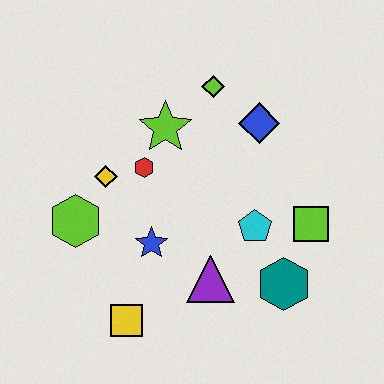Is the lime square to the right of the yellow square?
Yes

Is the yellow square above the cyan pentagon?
No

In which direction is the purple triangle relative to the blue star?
The purple triangle is to the right of the blue star.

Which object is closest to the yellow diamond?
The red hexagon is closest to the yellow diamond.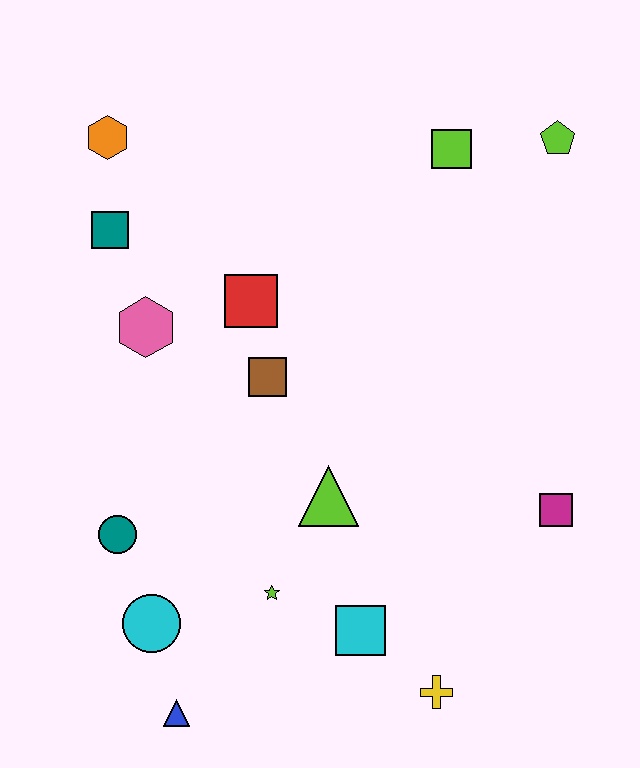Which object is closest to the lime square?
The lime pentagon is closest to the lime square.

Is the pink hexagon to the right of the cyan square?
No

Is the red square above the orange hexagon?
No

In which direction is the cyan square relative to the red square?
The cyan square is below the red square.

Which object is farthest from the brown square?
The lime pentagon is farthest from the brown square.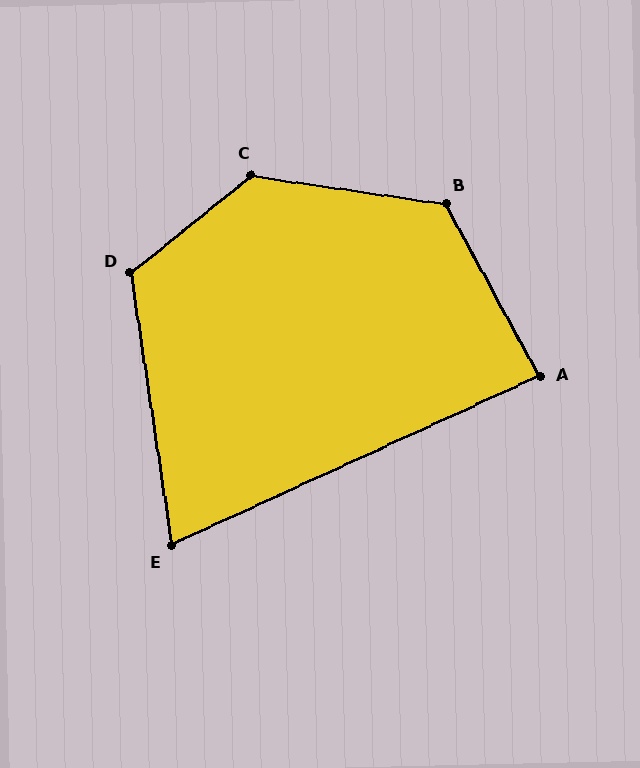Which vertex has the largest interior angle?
C, at approximately 133 degrees.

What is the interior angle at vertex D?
Approximately 120 degrees (obtuse).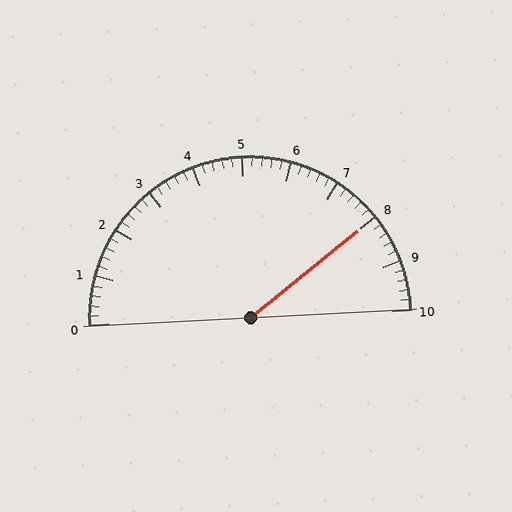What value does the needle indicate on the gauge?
The needle indicates approximately 8.0.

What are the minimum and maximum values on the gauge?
The gauge ranges from 0 to 10.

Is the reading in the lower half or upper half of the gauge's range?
The reading is in the upper half of the range (0 to 10).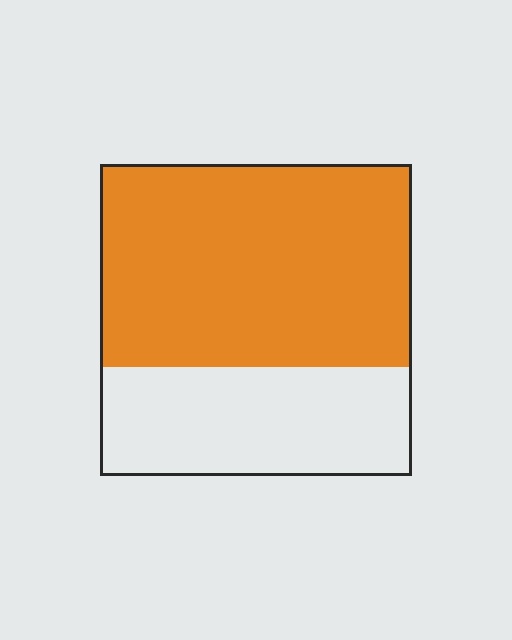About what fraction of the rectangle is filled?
About two thirds (2/3).